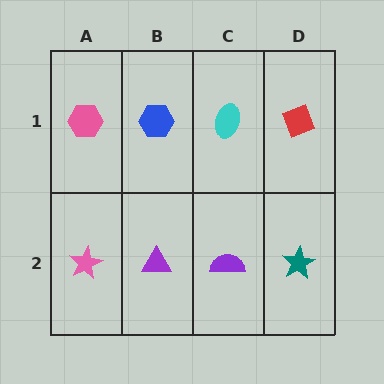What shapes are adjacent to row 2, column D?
A red diamond (row 1, column D), a purple semicircle (row 2, column C).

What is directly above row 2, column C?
A cyan ellipse.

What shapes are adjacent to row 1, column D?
A teal star (row 2, column D), a cyan ellipse (row 1, column C).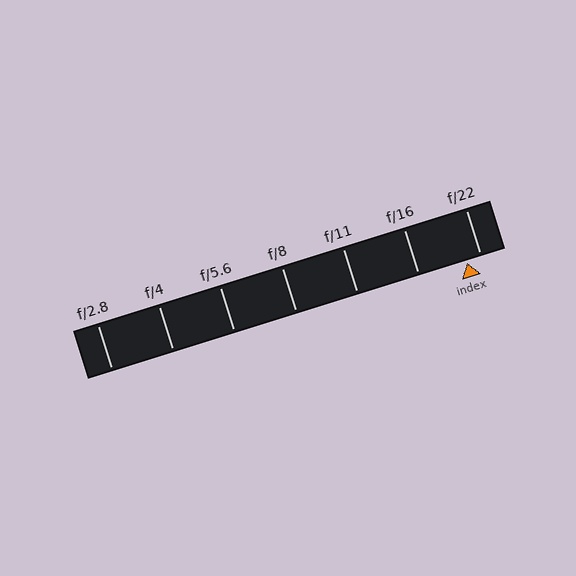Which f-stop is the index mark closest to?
The index mark is closest to f/22.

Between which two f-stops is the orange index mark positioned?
The index mark is between f/16 and f/22.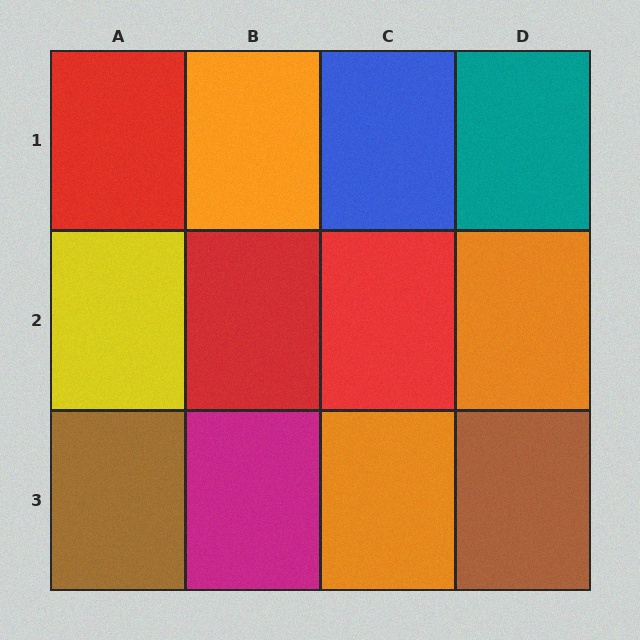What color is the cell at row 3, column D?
Brown.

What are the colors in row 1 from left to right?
Red, orange, blue, teal.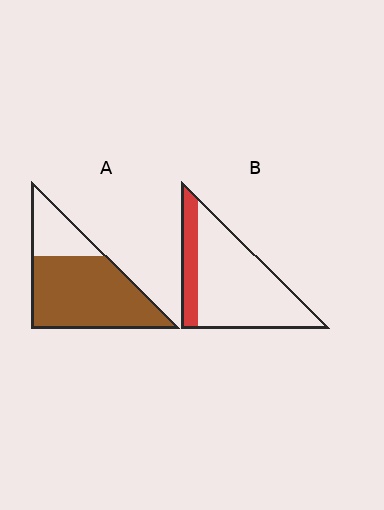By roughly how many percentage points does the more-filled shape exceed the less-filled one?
By roughly 55 percentage points (A over B).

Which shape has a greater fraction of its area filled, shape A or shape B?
Shape A.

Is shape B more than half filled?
No.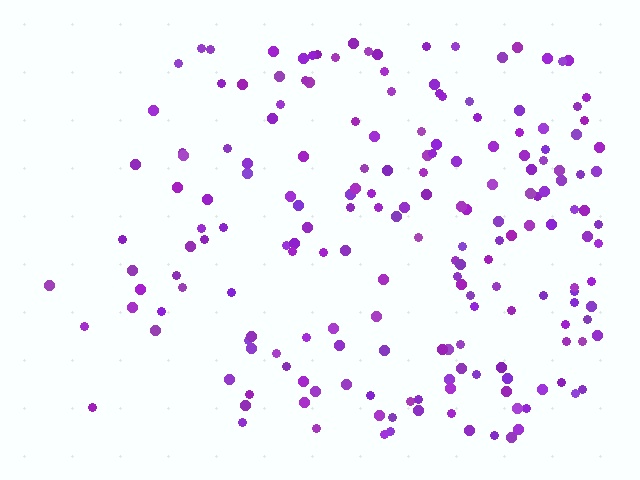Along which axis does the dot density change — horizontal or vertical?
Horizontal.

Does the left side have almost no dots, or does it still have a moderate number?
Still a moderate number, just noticeably fewer than the right.